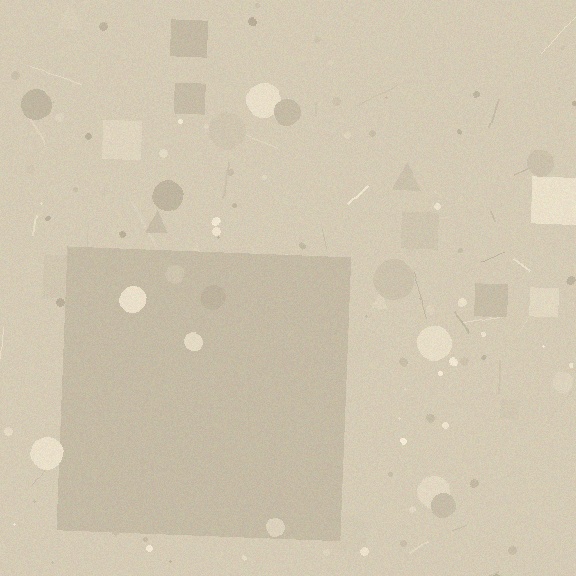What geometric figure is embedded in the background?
A square is embedded in the background.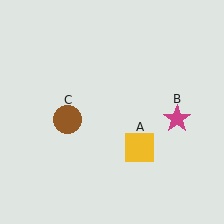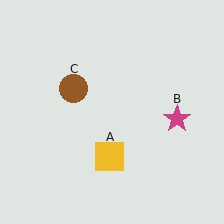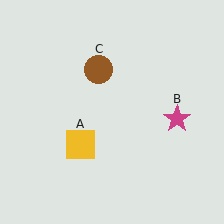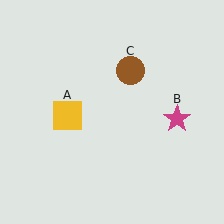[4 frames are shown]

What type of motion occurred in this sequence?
The yellow square (object A), brown circle (object C) rotated clockwise around the center of the scene.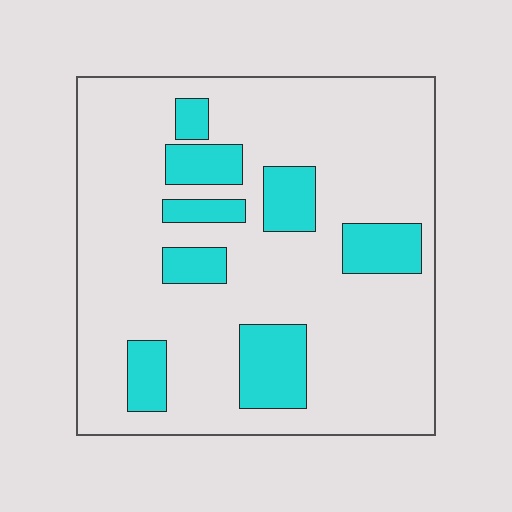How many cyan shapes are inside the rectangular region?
8.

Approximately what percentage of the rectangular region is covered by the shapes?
Approximately 20%.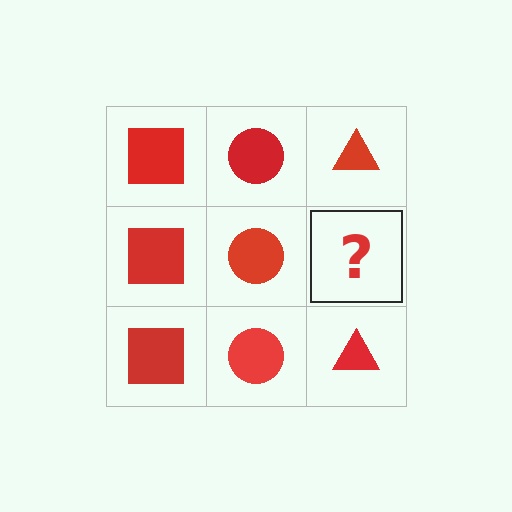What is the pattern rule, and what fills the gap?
The rule is that each column has a consistent shape. The gap should be filled with a red triangle.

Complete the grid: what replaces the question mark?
The question mark should be replaced with a red triangle.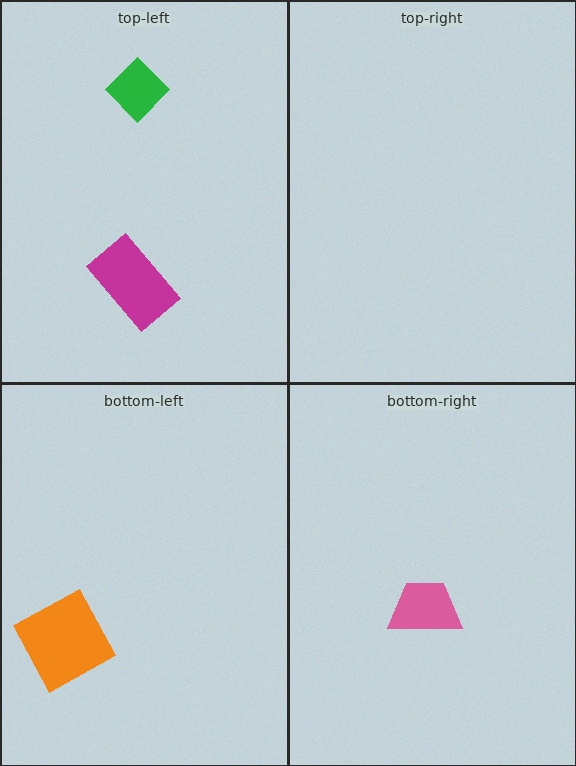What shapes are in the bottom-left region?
The orange square.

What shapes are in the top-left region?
The green diamond, the magenta rectangle.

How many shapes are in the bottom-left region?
1.